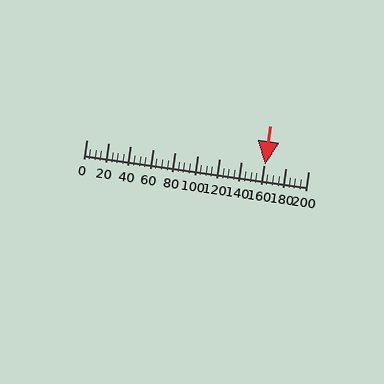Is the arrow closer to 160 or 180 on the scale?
The arrow is closer to 160.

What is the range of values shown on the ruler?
The ruler shows values from 0 to 200.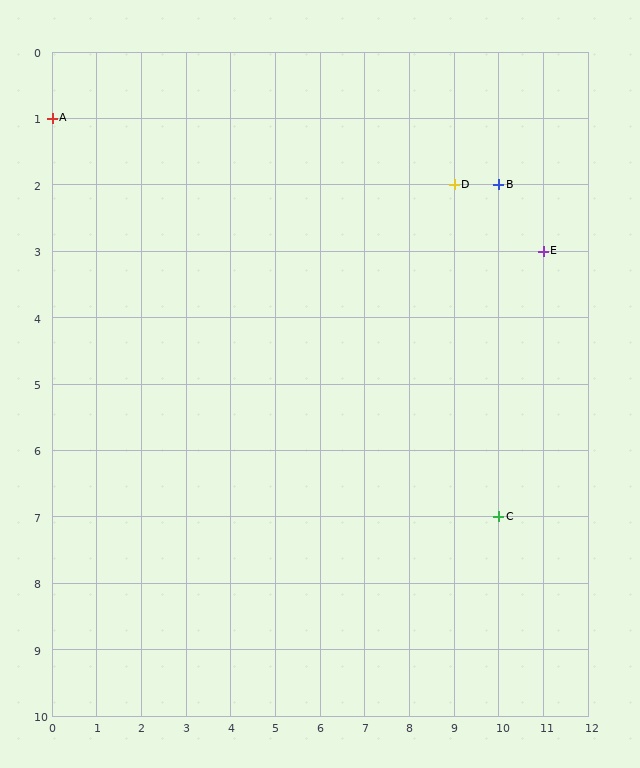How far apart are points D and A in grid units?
Points D and A are 9 columns and 1 row apart (about 9.1 grid units diagonally).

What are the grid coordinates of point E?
Point E is at grid coordinates (11, 3).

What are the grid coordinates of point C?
Point C is at grid coordinates (10, 7).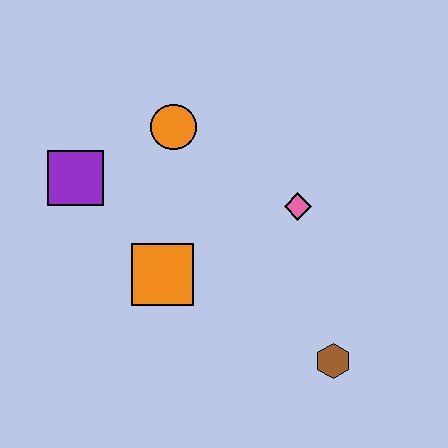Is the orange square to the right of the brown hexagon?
No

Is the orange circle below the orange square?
No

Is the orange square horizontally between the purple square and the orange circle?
Yes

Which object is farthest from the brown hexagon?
The purple square is farthest from the brown hexagon.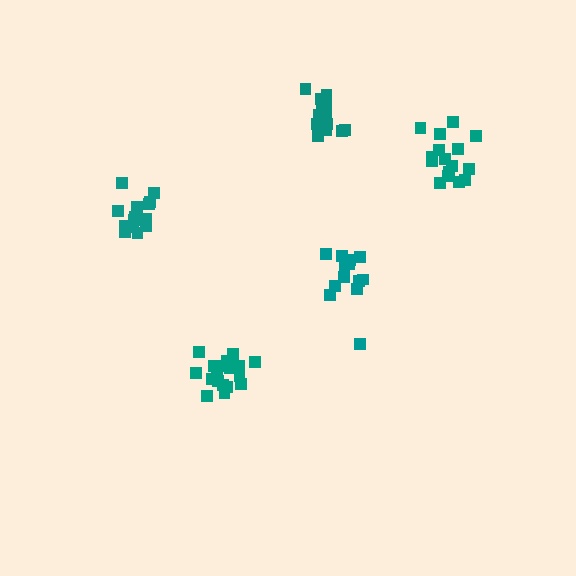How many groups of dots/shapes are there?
There are 5 groups.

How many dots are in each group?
Group 1: 13 dots, Group 2: 13 dots, Group 3: 14 dots, Group 4: 16 dots, Group 5: 19 dots (75 total).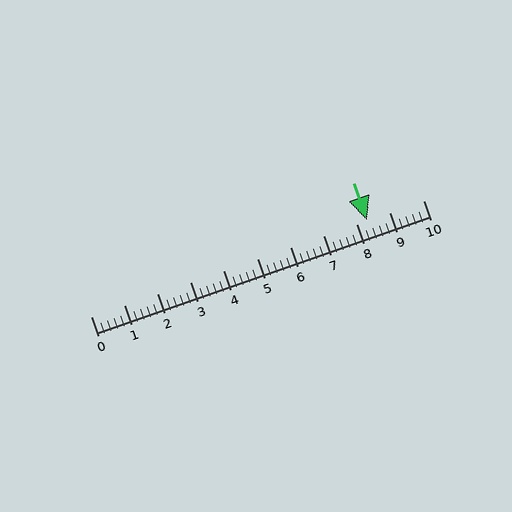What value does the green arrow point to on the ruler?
The green arrow points to approximately 8.3.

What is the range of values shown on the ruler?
The ruler shows values from 0 to 10.